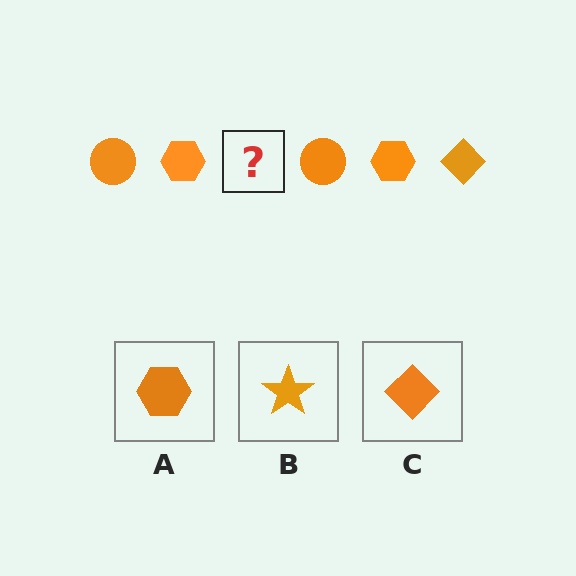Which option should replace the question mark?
Option C.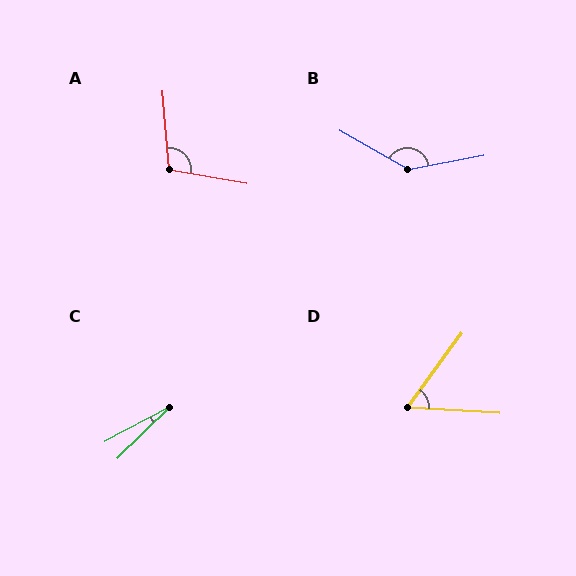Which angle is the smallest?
C, at approximately 16 degrees.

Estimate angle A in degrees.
Approximately 105 degrees.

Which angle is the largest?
B, at approximately 140 degrees.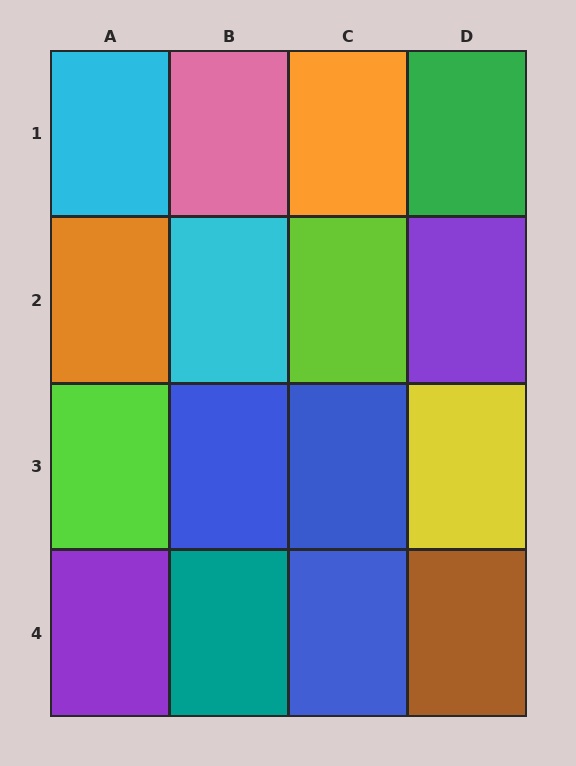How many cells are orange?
2 cells are orange.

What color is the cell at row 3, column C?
Blue.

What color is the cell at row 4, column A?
Purple.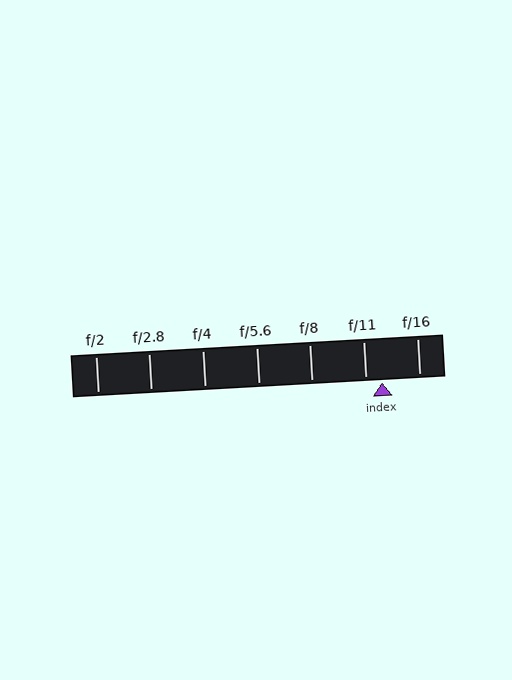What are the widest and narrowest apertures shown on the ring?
The widest aperture shown is f/2 and the narrowest is f/16.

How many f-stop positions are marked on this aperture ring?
There are 7 f-stop positions marked.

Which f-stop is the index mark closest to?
The index mark is closest to f/11.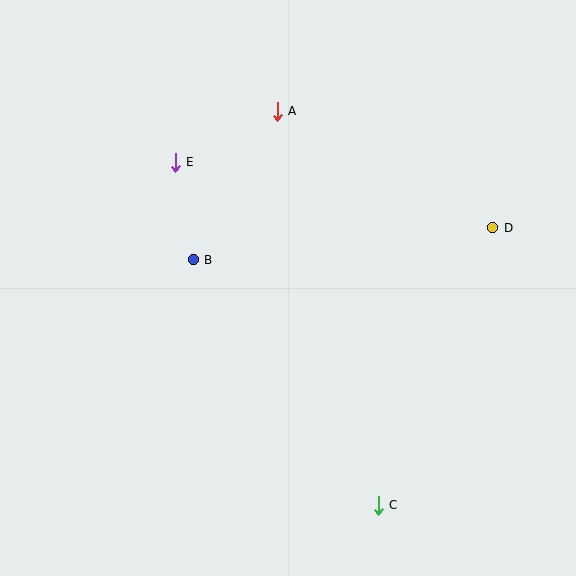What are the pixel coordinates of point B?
Point B is at (193, 260).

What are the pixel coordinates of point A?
Point A is at (277, 111).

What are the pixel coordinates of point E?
Point E is at (175, 162).